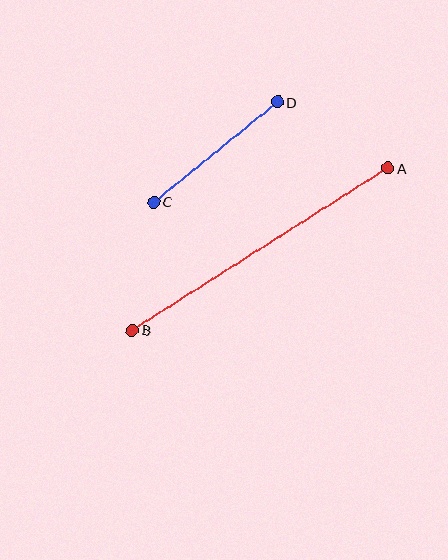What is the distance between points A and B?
The distance is approximately 302 pixels.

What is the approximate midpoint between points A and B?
The midpoint is at approximately (260, 249) pixels.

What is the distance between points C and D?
The distance is approximately 159 pixels.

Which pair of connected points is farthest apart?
Points A and B are farthest apart.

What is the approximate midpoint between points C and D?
The midpoint is at approximately (216, 152) pixels.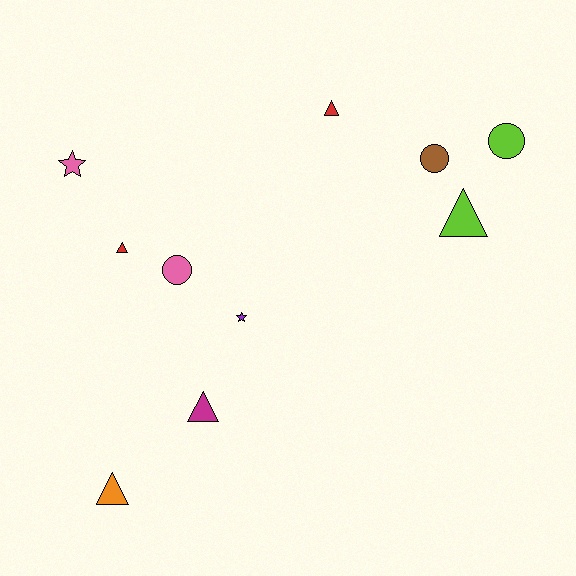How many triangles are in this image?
There are 5 triangles.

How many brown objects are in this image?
There is 1 brown object.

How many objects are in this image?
There are 10 objects.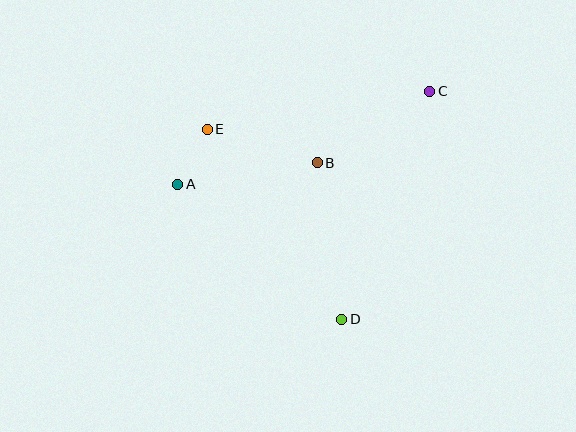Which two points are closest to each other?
Points A and E are closest to each other.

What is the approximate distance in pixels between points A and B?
The distance between A and B is approximately 141 pixels.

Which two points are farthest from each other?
Points A and C are farthest from each other.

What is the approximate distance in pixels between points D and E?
The distance between D and E is approximately 233 pixels.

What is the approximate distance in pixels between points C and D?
The distance between C and D is approximately 245 pixels.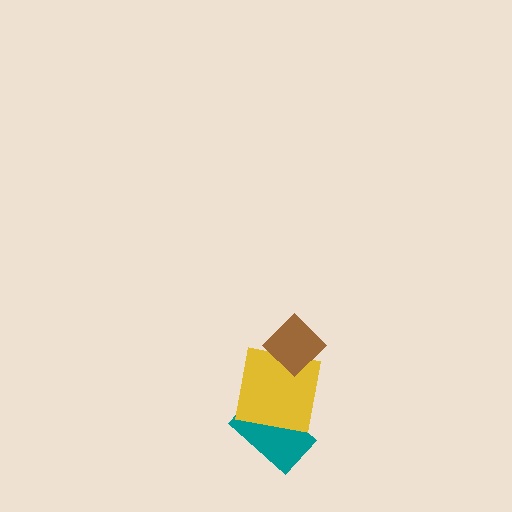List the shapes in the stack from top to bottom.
From top to bottom: the brown diamond, the yellow square, the teal rectangle.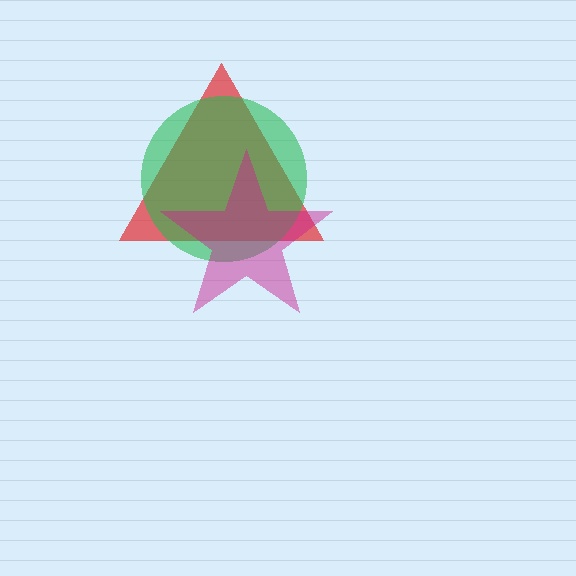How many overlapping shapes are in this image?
There are 3 overlapping shapes in the image.